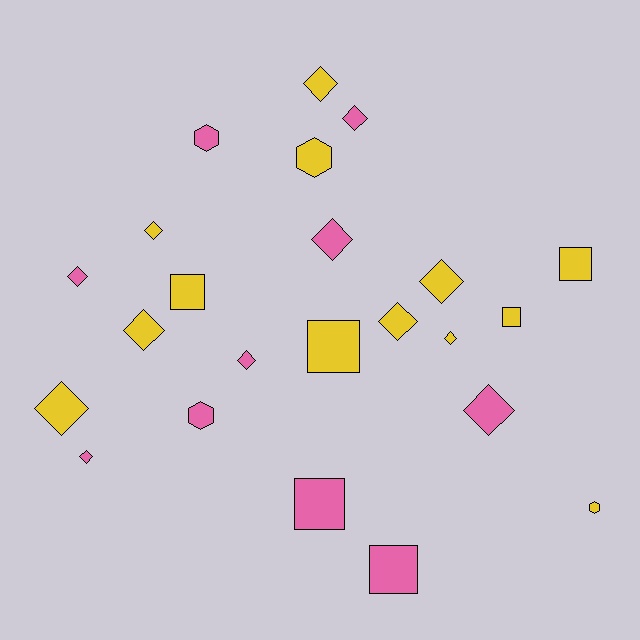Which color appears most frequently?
Yellow, with 13 objects.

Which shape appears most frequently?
Diamond, with 13 objects.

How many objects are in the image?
There are 23 objects.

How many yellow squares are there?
There are 4 yellow squares.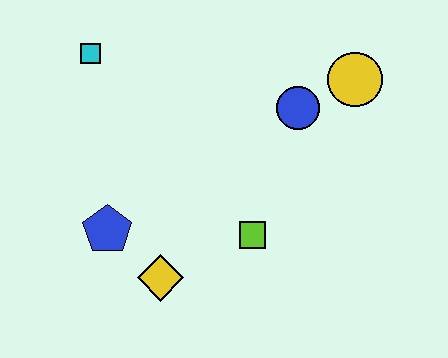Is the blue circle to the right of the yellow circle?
No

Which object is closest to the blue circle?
The yellow circle is closest to the blue circle.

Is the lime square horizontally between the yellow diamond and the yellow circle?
Yes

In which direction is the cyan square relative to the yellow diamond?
The cyan square is above the yellow diamond.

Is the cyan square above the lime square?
Yes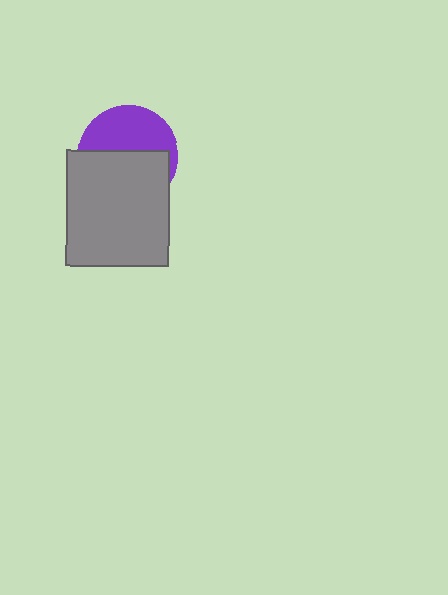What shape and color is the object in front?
The object in front is a gray rectangle.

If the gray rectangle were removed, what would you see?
You would see the complete purple circle.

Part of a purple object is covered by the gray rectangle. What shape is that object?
It is a circle.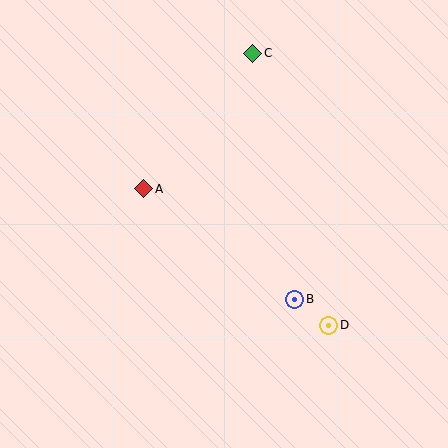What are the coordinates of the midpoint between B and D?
The midpoint between B and D is at (312, 312).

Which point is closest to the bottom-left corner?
Point A is closest to the bottom-left corner.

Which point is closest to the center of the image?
Point A at (144, 189) is closest to the center.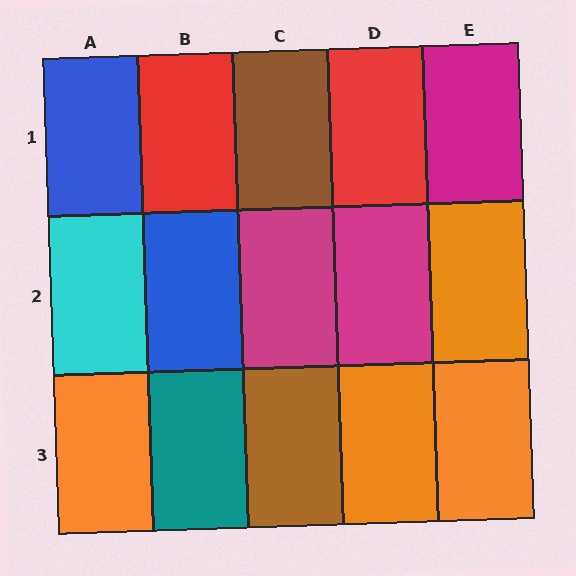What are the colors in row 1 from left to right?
Blue, red, brown, red, magenta.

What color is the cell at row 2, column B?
Blue.